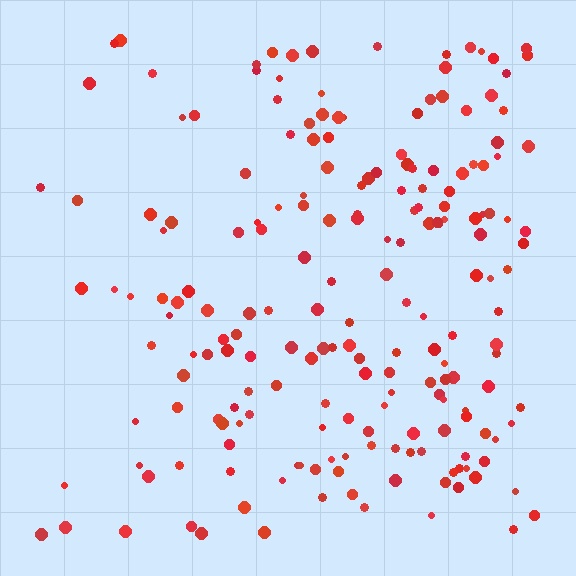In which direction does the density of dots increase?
From left to right, with the right side densest.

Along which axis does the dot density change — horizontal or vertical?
Horizontal.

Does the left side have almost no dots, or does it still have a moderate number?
Still a moderate number, just noticeably fewer than the right.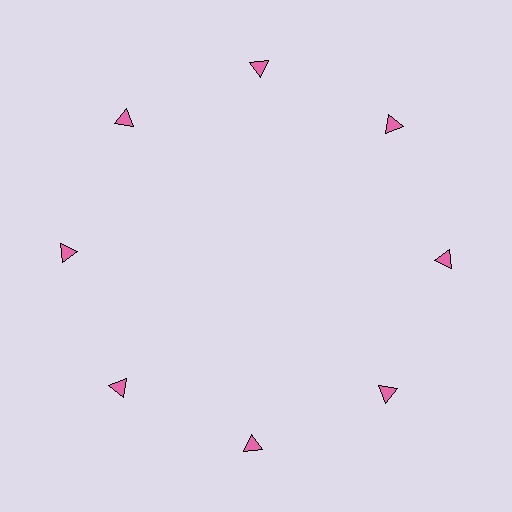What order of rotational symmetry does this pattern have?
This pattern has 8-fold rotational symmetry.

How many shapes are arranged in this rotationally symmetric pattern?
There are 8 shapes, arranged in 8 groups of 1.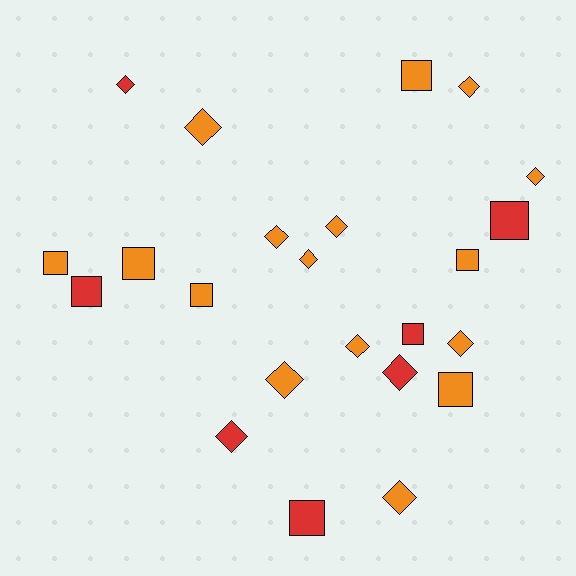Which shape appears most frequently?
Diamond, with 13 objects.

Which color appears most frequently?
Orange, with 16 objects.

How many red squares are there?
There are 4 red squares.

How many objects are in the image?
There are 23 objects.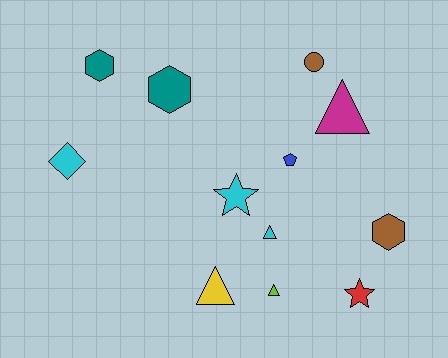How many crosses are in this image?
There are no crosses.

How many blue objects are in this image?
There is 1 blue object.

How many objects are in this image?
There are 12 objects.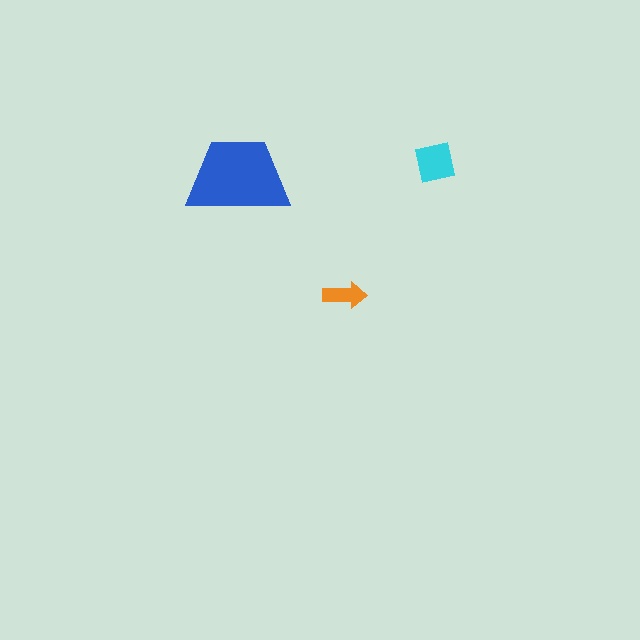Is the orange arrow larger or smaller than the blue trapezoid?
Smaller.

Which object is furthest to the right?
The cyan square is rightmost.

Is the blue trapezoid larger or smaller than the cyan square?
Larger.